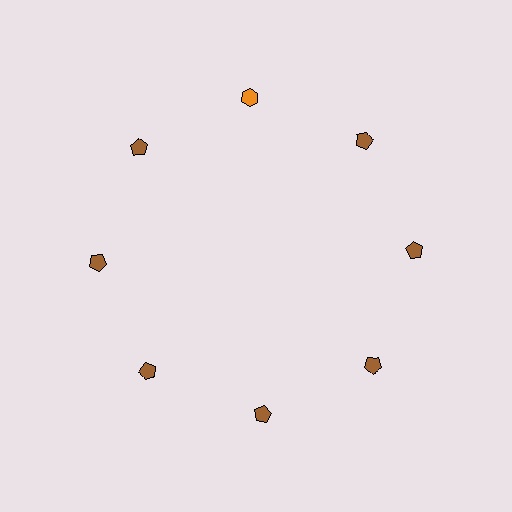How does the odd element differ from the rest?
It differs in both color (orange instead of brown) and shape (hexagon instead of pentagon).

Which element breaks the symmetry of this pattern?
The orange hexagon at roughly the 12 o'clock position breaks the symmetry. All other shapes are brown pentagons.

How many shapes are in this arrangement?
There are 8 shapes arranged in a ring pattern.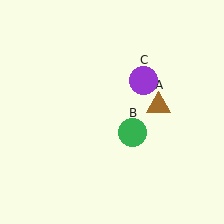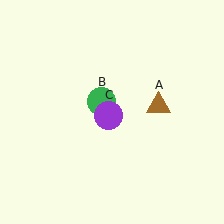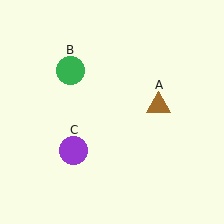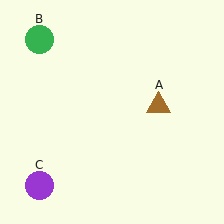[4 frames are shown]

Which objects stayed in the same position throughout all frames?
Brown triangle (object A) remained stationary.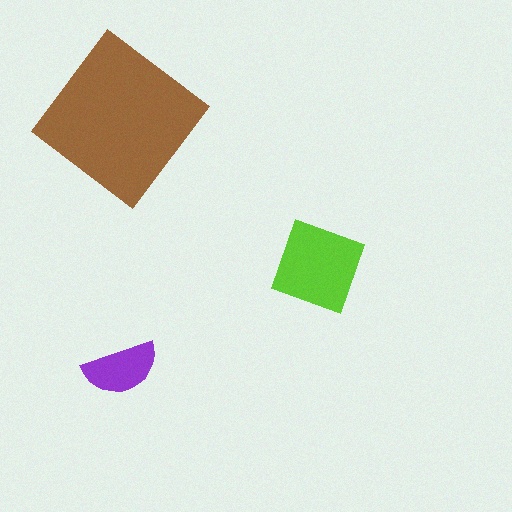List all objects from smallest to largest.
The purple semicircle, the lime diamond, the brown diamond.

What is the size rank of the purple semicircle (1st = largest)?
3rd.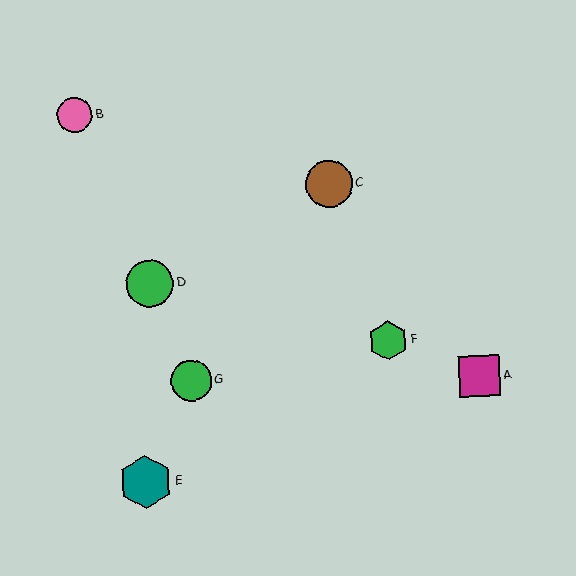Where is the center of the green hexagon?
The center of the green hexagon is at (388, 341).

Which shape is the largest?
The teal hexagon (labeled E) is the largest.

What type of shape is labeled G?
Shape G is a green circle.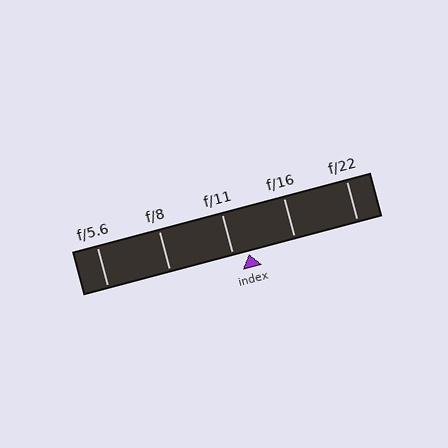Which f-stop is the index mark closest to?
The index mark is closest to f/11.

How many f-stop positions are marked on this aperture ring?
There are 5 f-stop positions marked.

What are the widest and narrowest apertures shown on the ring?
The widest aperture shown is f/5.6 and the narrowest is f/22.